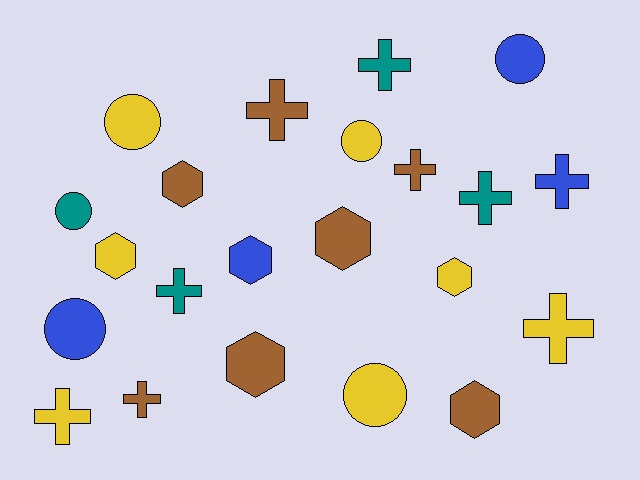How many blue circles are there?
There are 2 blue circles.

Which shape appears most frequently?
Cross, with 9 objects.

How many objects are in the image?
There are 22 objects.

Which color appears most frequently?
Brown, with 7 objects.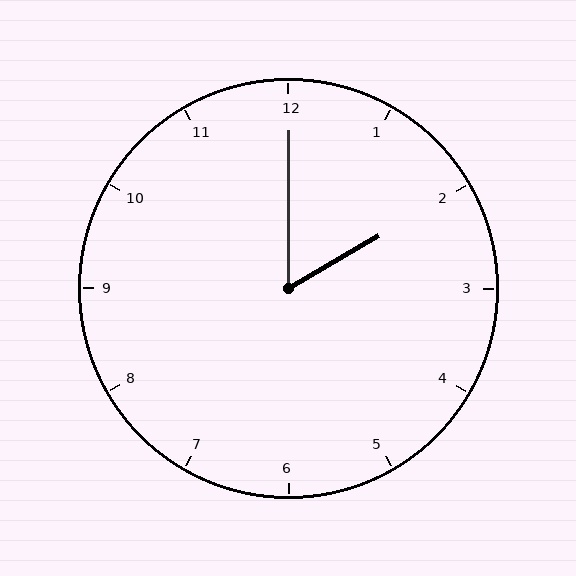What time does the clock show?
2:00.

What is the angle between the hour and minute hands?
Approximately 60 degrees.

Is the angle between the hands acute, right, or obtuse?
It is acute.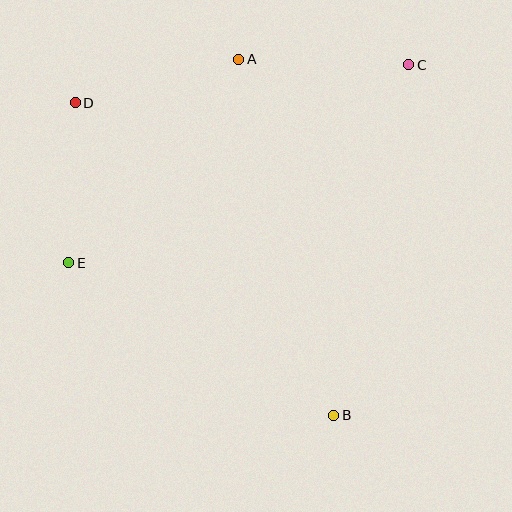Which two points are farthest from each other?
Points B and D are farthest from each other.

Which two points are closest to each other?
Points D and E are closest to each other.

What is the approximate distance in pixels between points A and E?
The distance between A and E is approximately 265 pixels.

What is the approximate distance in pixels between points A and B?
The distance between A and B is approximately 368 pixels.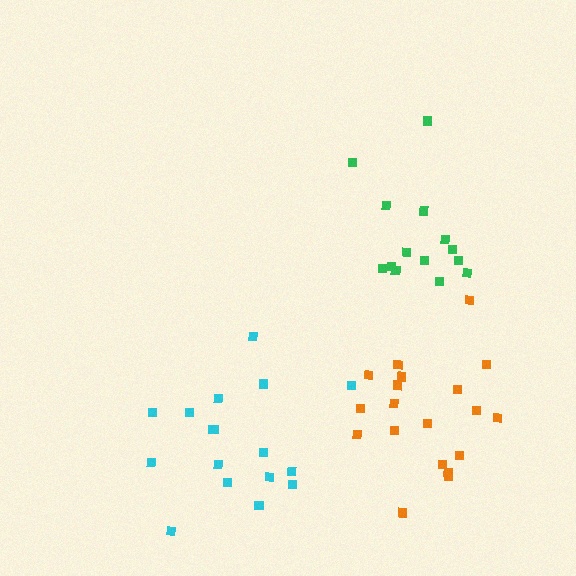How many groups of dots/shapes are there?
There are 3 groups.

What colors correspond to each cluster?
The clusters are colored: orange, cyan, green.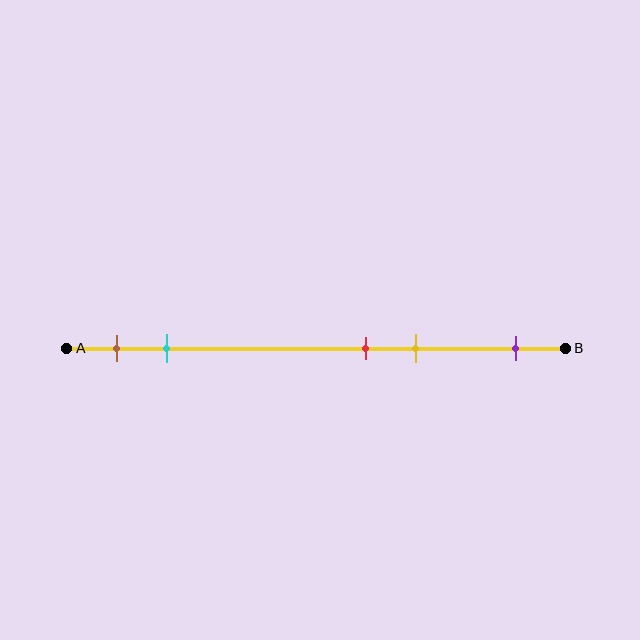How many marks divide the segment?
There are 5 marks dividing the segment.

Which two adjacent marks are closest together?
The red and yellow marks are the closest adjacent pair.